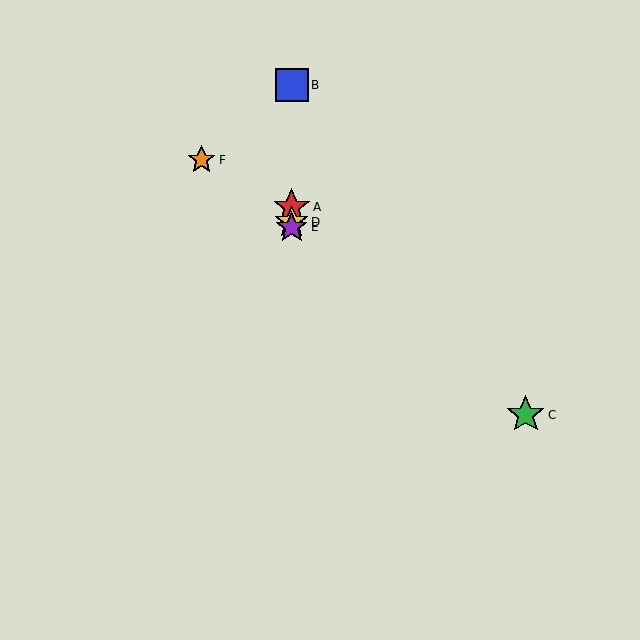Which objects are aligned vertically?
Objects A, B, D, E are aligned vertically.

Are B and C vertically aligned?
No, B is at x≈292 and C is at x≈526.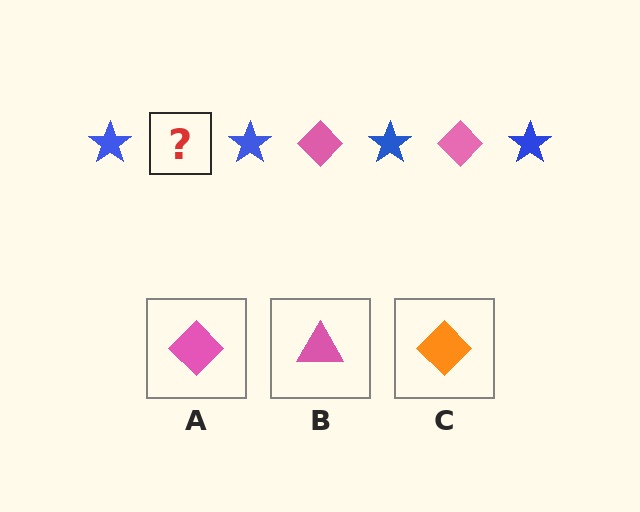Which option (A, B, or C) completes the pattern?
A.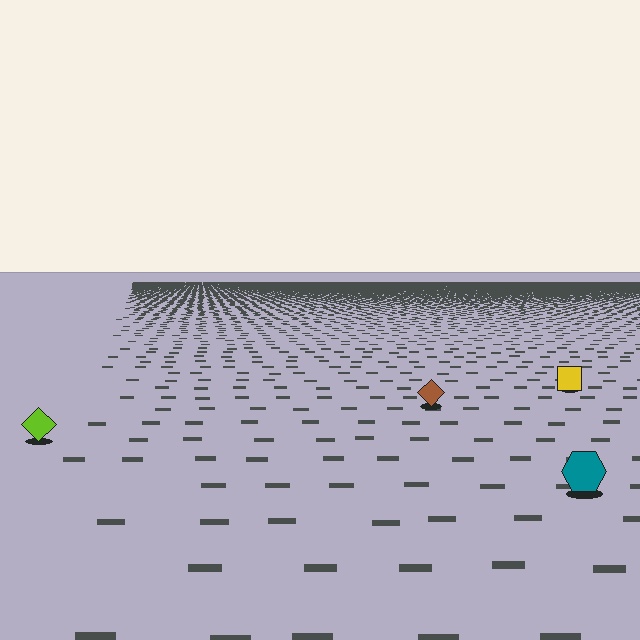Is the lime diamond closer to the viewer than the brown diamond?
Yes. The lime diamond is closer — you can tell from the texture gradient: the ground texture is coarser near it.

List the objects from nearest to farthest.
From nearest to farthest: the teal hexagon, the lime diamond, the brown diamond, the yellow square.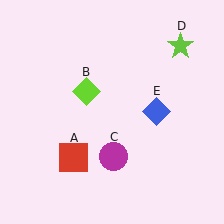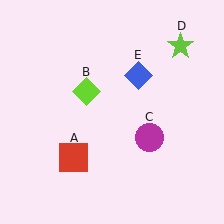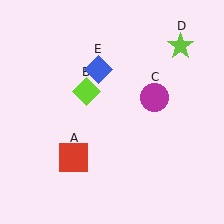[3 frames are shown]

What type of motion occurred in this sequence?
The magenta circle (object C), blue diamond (object E) rotated counterclockwise around the center of the scene.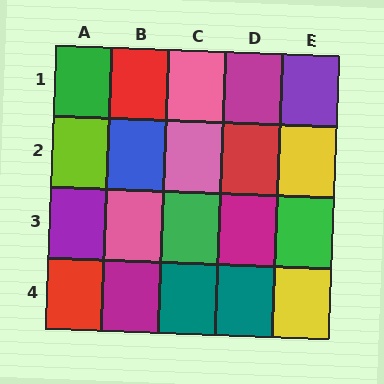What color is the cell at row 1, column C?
Pink.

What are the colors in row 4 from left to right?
Red, magenta, teal, teal, yellow.